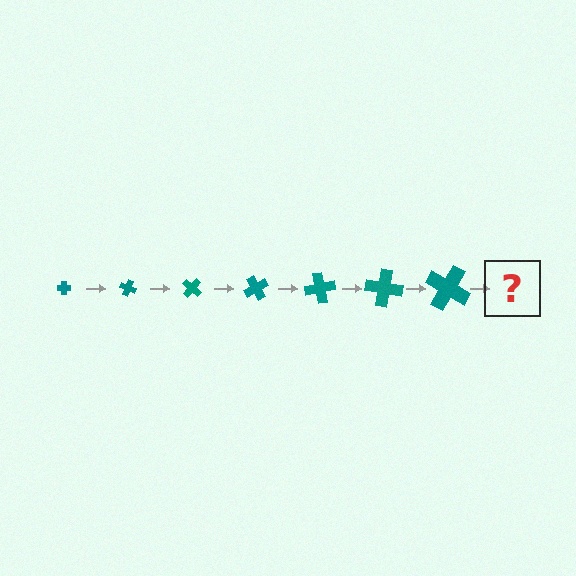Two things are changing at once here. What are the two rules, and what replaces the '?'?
The two rules are that the cross grows larger each step and it rotates 20 degrees each step. The '?' should be a cross, larger than the previous one and rotated 140 degrees from the start.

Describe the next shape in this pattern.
It should be a cross, larger than the previous one and rotated 140 degrees from the start.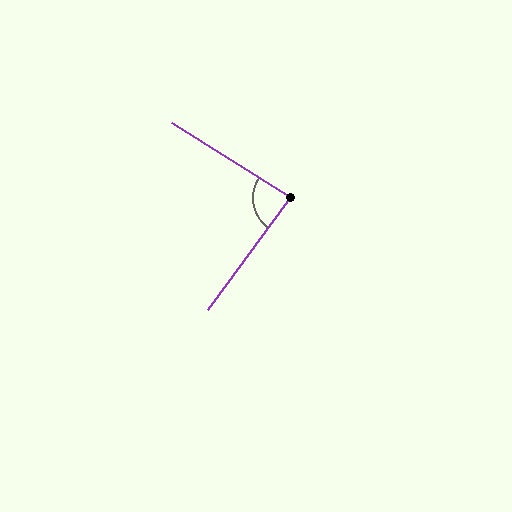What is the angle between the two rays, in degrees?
Approximately 86 degrees.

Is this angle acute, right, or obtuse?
It is approximately a right angle.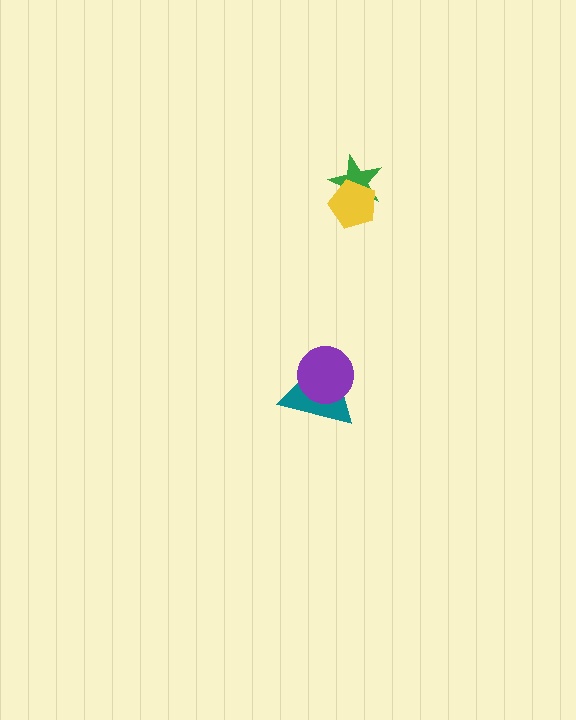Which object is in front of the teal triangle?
The purple circle is in front of the teal triangle.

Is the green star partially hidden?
Yes, it is partially covered by another shape.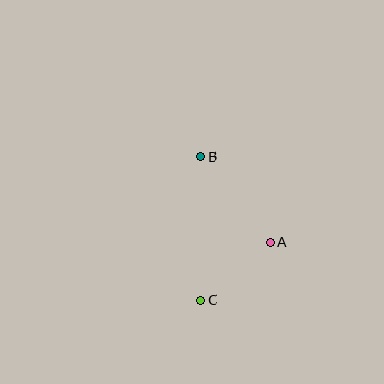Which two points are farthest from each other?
Points B and C are farthest from each other.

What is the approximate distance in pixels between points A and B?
The distance between A and B is approximately 110 pixels.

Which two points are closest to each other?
Points A and C are closest to each other.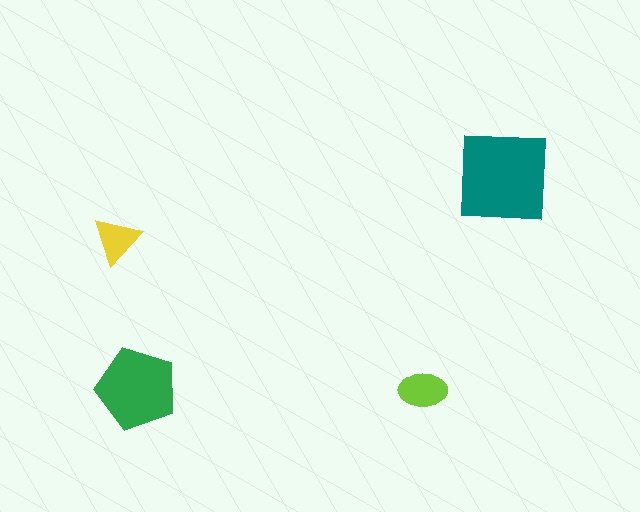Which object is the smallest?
The yellow triangle.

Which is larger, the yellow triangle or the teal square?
The teal square.